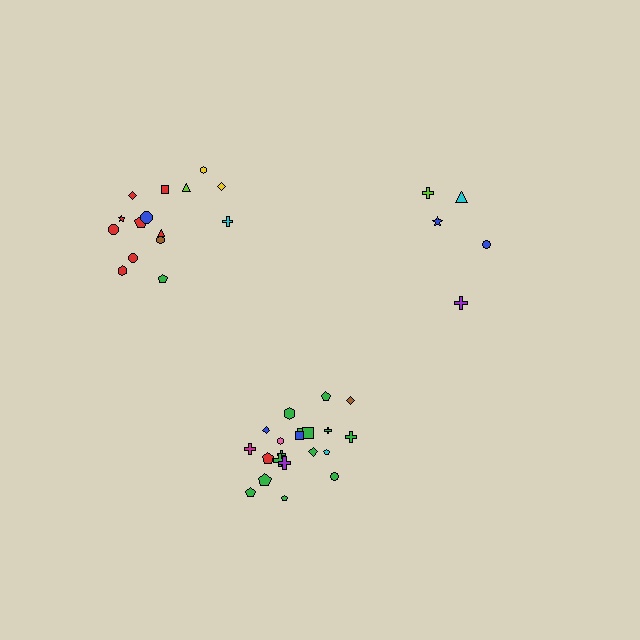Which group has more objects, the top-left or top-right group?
The top-left group.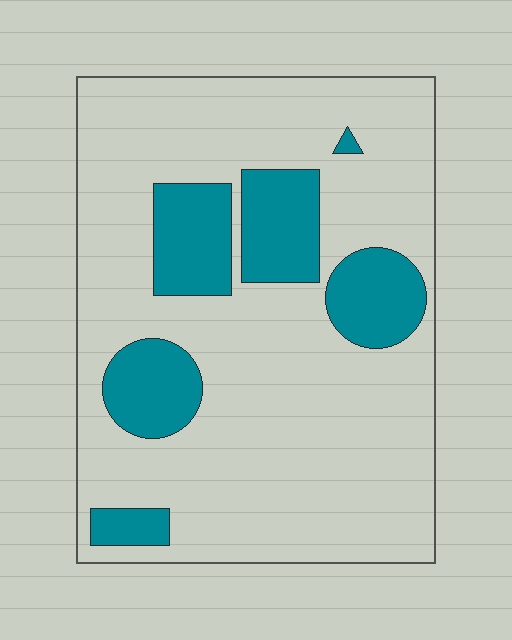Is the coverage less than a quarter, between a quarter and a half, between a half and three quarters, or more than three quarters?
Less than a quarter.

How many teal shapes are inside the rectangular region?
6.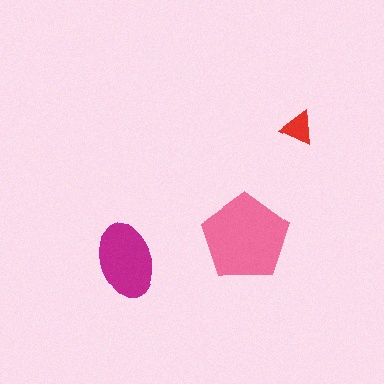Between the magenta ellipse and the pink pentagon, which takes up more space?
The pink pentagon.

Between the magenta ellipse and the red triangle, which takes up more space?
The magenta ellipse.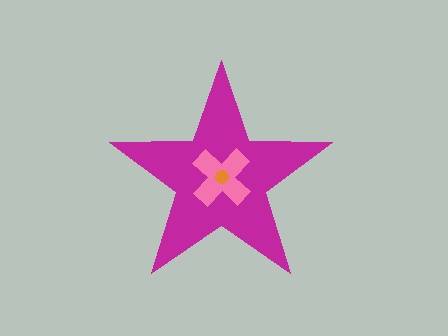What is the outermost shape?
The magenta star.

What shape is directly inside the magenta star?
The pink cross.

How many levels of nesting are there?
3.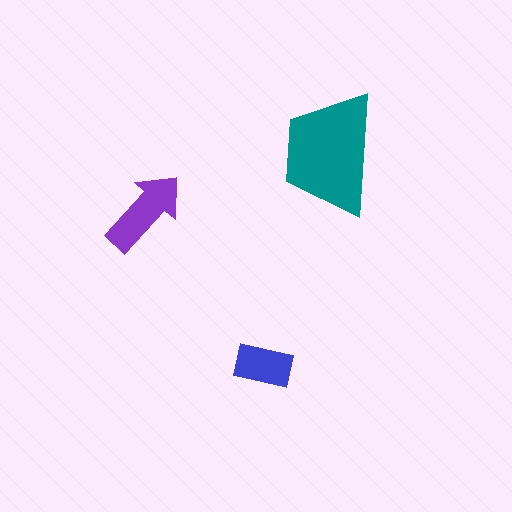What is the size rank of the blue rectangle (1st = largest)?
3rd.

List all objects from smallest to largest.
The blue rectangle, the purple arrow, the teal trapezoid.